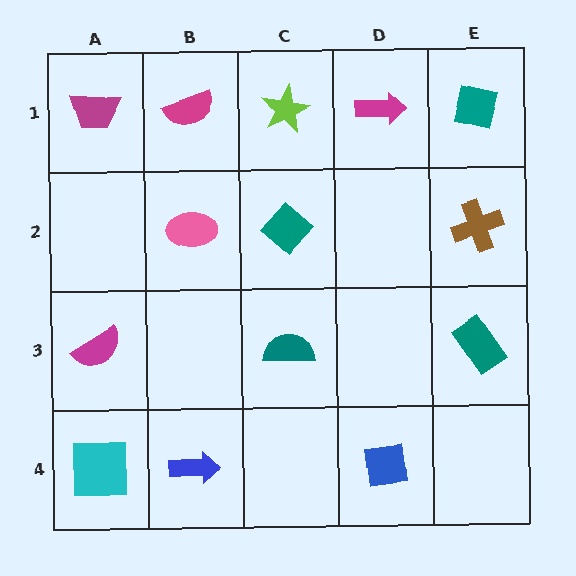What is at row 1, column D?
A magenta arrow.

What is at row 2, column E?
A brown cross.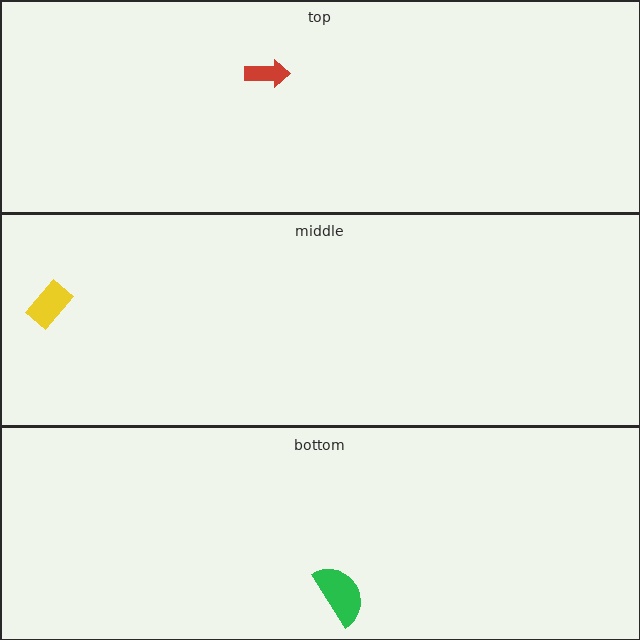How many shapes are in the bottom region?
1.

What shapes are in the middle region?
The yellow rectangle.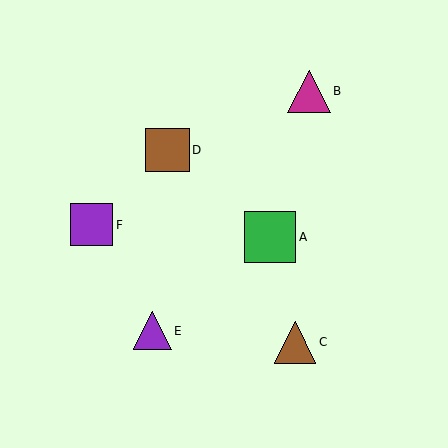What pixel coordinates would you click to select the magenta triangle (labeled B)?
Click at (309, 91) to select the magenta triangle B.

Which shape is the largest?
The green square (labeled A) is the largest.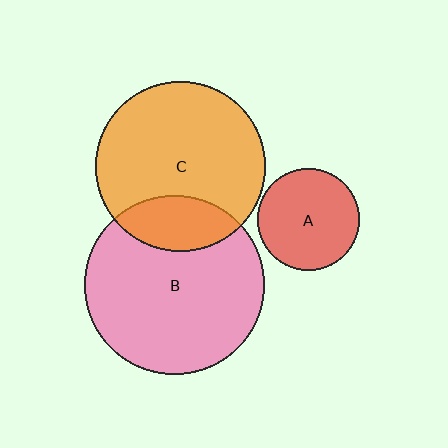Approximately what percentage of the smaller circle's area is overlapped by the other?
Approximately 20%.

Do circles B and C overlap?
Yes.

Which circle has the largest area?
Circle B (pink).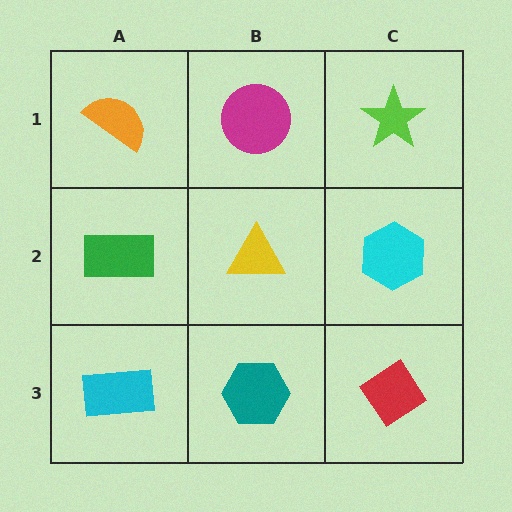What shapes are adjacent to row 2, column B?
A magenta circle (row 1, column B), a teal hexagon (row 3, column B), a green rectangle (row 2, column A), a cyan hexagon (row 2, column C).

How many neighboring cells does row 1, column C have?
2.